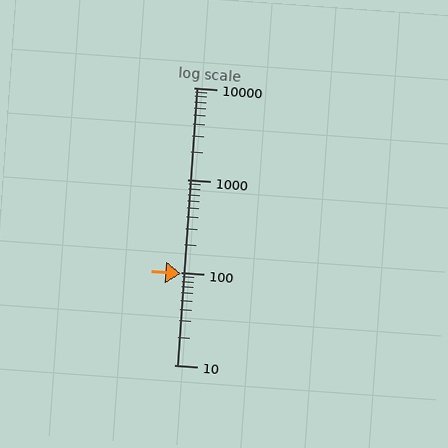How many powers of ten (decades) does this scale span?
The scale spans 3 decades, from 10 to 10000.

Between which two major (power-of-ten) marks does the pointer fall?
The pointer is between 10 and 100.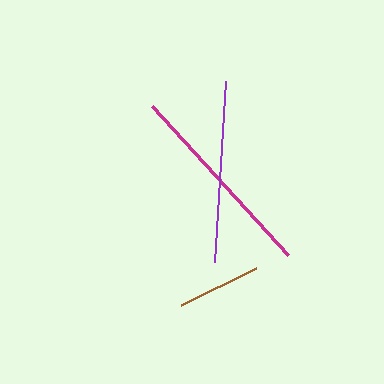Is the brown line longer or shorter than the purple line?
The purple line is longer than the brown line.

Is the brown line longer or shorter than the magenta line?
The magenta line is longer than the brown line.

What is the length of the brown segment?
The brown segment is approximately 84 pixels long.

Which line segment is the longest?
The magenta line is the longest at approximately 202 pixels.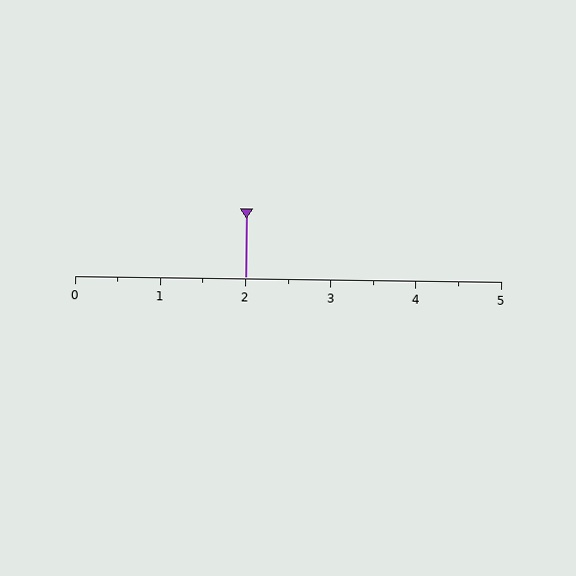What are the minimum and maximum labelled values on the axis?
The axis runs from 0 to 5.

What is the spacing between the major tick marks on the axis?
The major ticks are spaced 1 apart.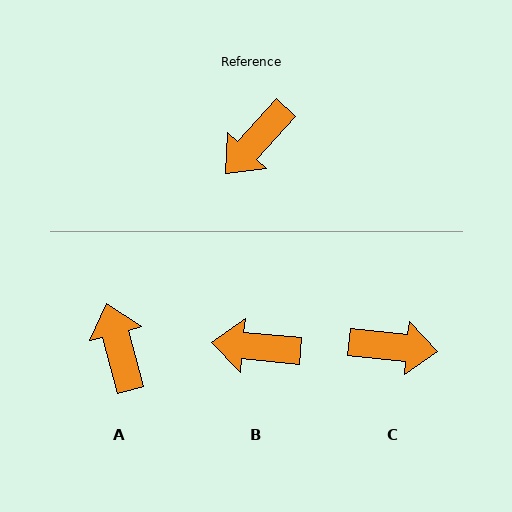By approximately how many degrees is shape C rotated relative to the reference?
Approximately 127 degrees counter-clockwise.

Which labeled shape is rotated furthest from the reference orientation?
C, about 127 degrees away.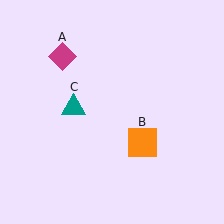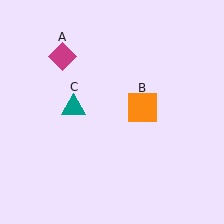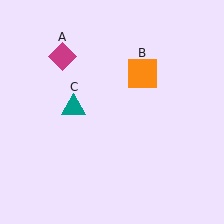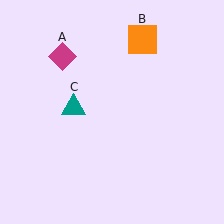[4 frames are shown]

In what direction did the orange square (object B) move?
The orange square (object B) moved up.